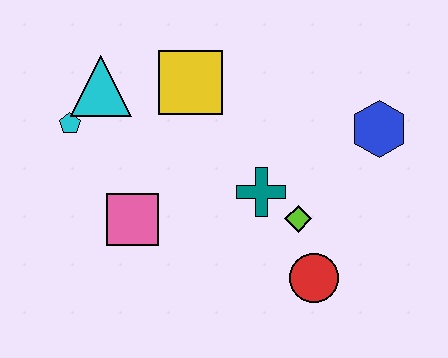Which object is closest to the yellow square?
The cyan triangle is closest to the yellow square.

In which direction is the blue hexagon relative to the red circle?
The blue hexagon is above the red circle.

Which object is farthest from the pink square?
The blue hexagon is farthest from the pink square.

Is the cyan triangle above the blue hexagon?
Yes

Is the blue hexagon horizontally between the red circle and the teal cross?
No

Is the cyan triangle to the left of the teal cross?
Yes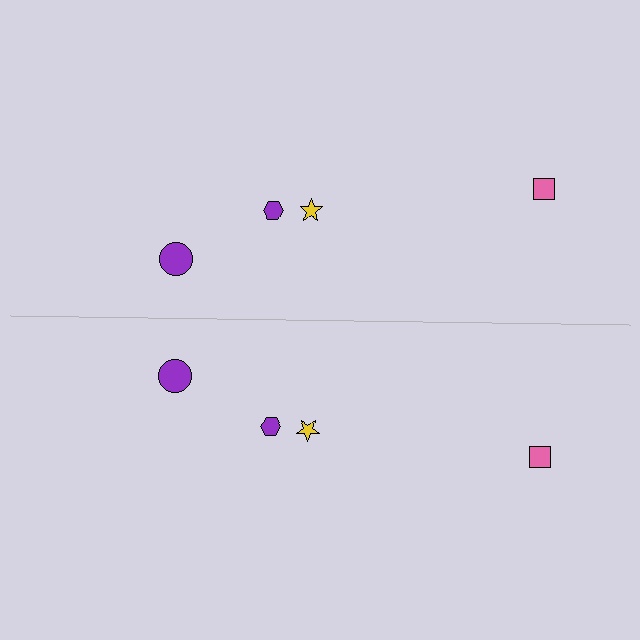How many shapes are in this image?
There are 8 shapes in this image.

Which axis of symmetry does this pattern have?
The pattern has a horizontal axis of symmetry running through the center of the image.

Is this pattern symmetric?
Yes, this pattern has bilateral (reflection) symmetry.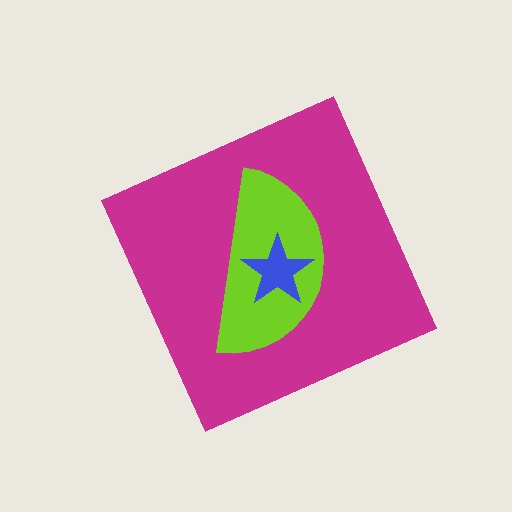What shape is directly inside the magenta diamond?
The lime semicircle.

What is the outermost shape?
The magenta diamond.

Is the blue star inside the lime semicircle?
Yes.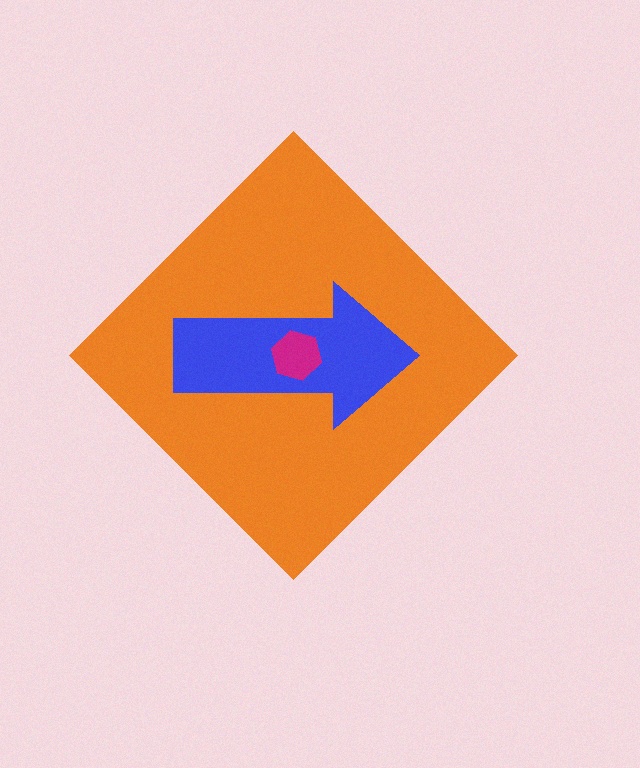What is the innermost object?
The magenta hexagon.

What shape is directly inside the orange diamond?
The blue arrow.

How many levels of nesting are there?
3.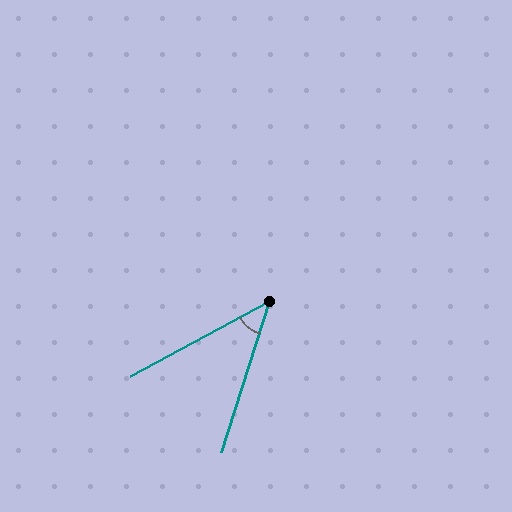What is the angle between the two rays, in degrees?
Approximately 44 degrees.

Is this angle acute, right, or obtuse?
It is acute.